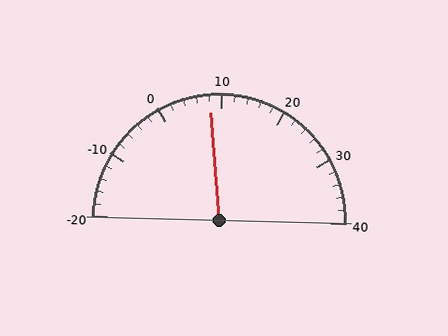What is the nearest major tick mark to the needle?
The nearest major tick mark is 10.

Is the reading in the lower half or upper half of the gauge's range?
The reading is in the lower half of the range (-20 to 40).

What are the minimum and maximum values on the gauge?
The gauge ranges from -20 to 40.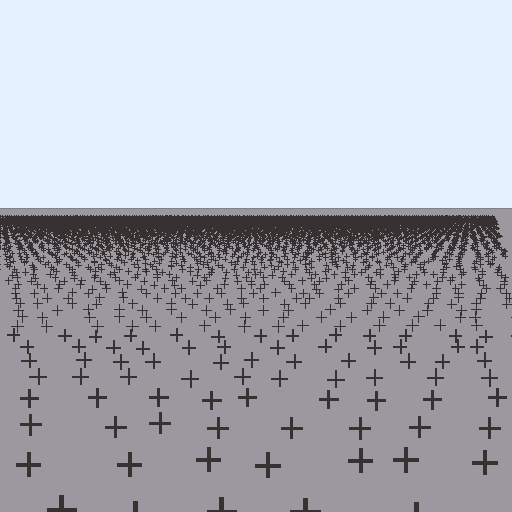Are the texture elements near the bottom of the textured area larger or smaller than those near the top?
Larger. Near the bottom, elements are closer to the viewer and appear at a bigger on-screen size.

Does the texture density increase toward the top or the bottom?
Density increases toward the top.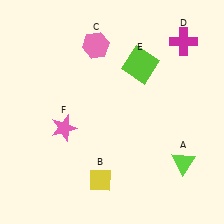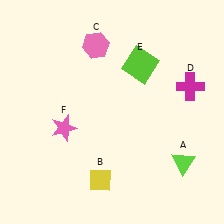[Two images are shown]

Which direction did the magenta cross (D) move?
The magenta cross (D) moved down.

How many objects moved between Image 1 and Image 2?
1 object moved between the two images.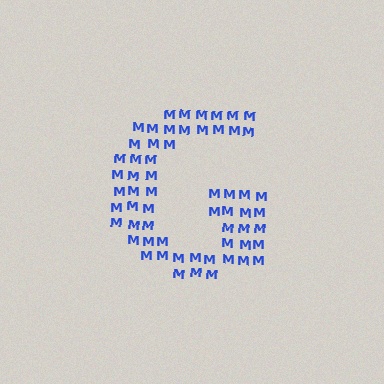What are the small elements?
The small elements are letter M's.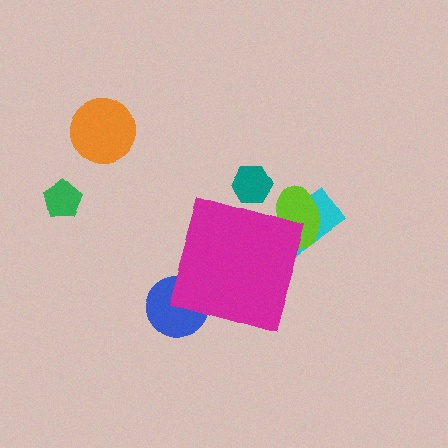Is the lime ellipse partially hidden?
Yes, the lime ellipse is partially hidden behind the magenta diamond.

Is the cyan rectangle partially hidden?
Yes, the cyan rectangle is partially hidden behind the magenta diamond.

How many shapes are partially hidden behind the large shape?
4 shapes are partially hidden.